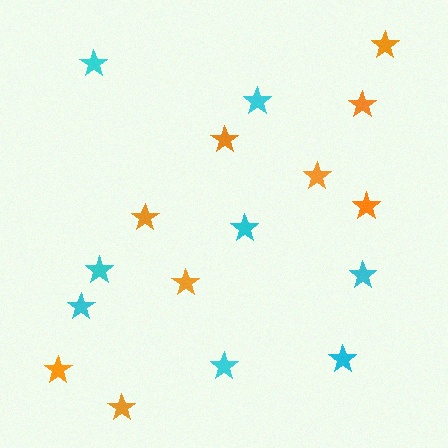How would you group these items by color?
There are 2 groups: one group of cyan stars (8) and one group of orange stars (9).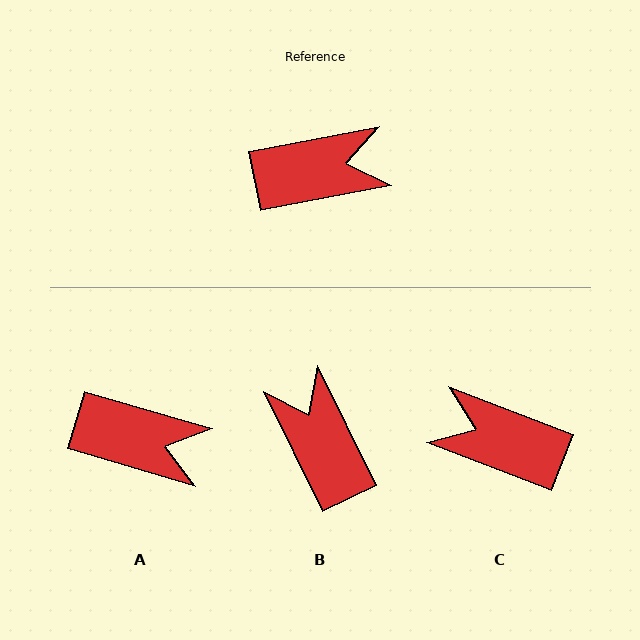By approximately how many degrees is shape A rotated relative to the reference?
Approximately 27 degrees clockwise.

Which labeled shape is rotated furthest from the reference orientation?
C, about 148 degrees away.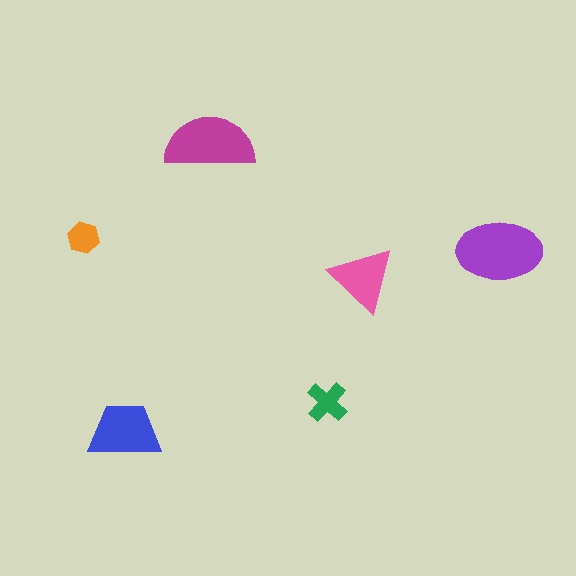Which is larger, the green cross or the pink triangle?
The pink triangle.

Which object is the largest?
The purple ellipse.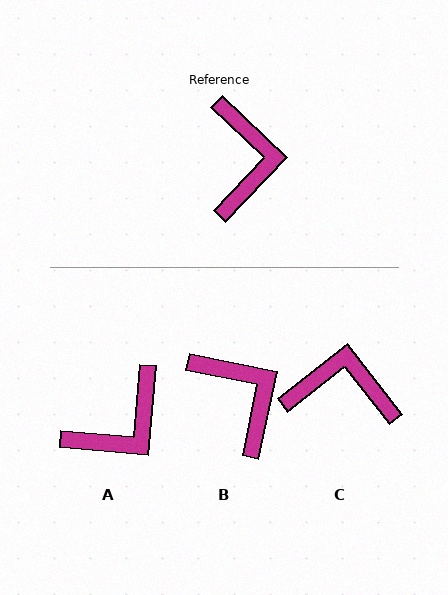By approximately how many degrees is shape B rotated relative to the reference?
Approximately 32 degrees counter-clockwise.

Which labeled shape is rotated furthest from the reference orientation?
C, about 82 degrees away.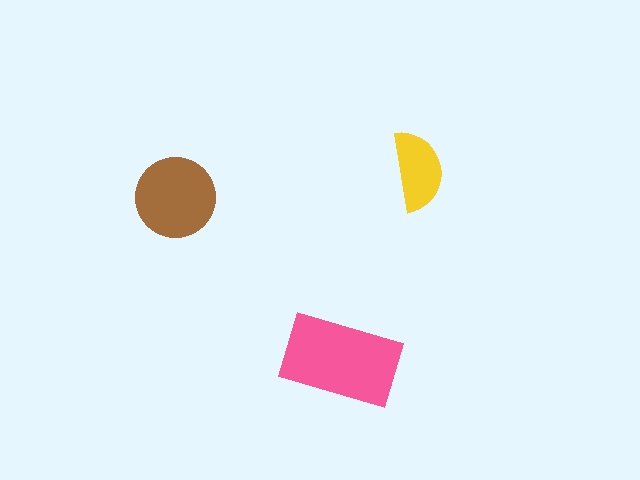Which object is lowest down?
The pink rectangle is bottommost.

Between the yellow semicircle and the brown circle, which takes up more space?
The brown circle.